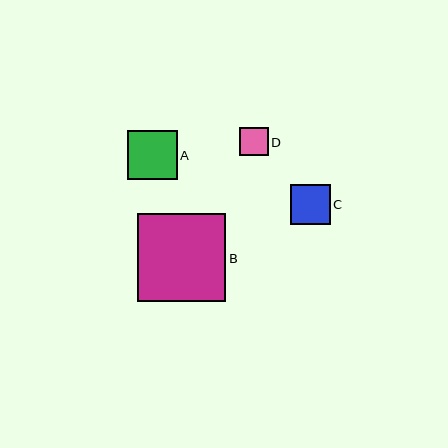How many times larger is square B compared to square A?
Square B is approximately 1.8 times the size of square A.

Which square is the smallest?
Square D is the smallest with a size of approximately 28 pixels.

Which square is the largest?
Square B is the largest with a size of approximately 88 pixels.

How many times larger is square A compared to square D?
Square A is approximately 1.7 times the size of square D.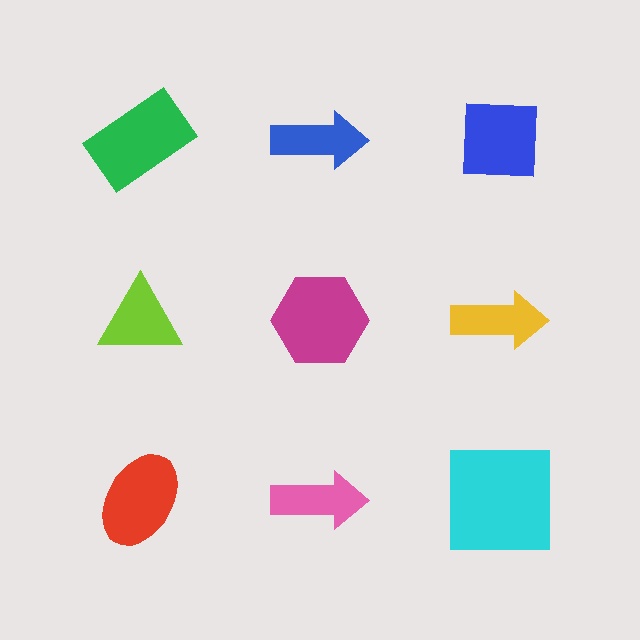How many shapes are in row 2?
3 shapes.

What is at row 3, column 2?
A pink arrow.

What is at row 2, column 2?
A magenta hexagon.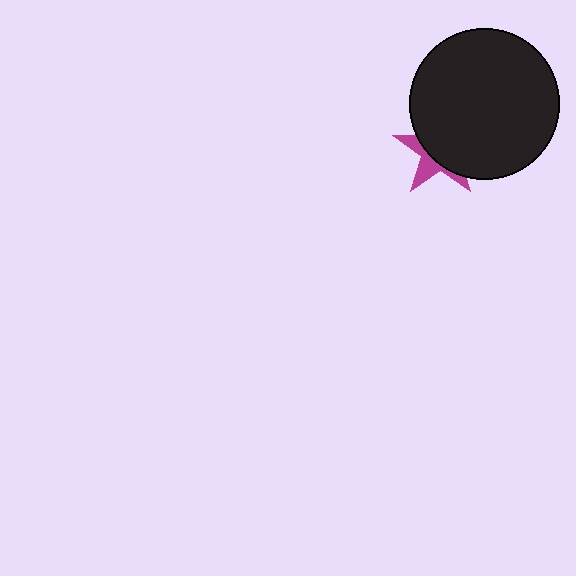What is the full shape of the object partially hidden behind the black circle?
The partially hidden object is a magenta star.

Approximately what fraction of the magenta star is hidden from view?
Roughly 65% of the magenta star is hidden behind the black circle.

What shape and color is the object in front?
The object in front is a black circle.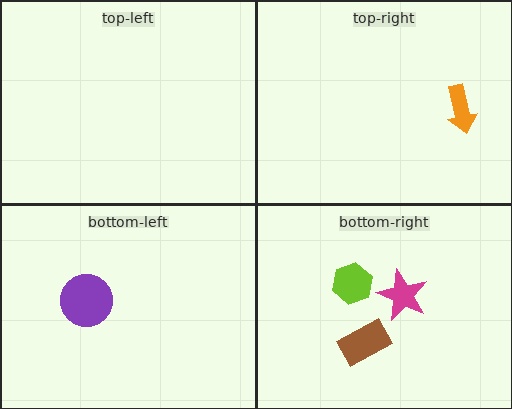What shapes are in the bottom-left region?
The purple circle.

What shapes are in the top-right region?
The orange arrow.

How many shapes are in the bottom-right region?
3.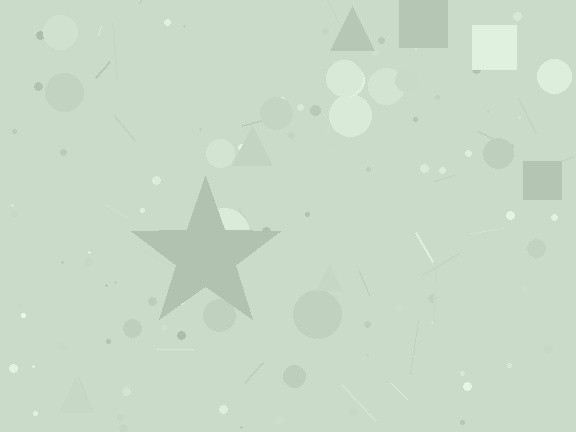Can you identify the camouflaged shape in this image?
The camouflaged shape is a star.